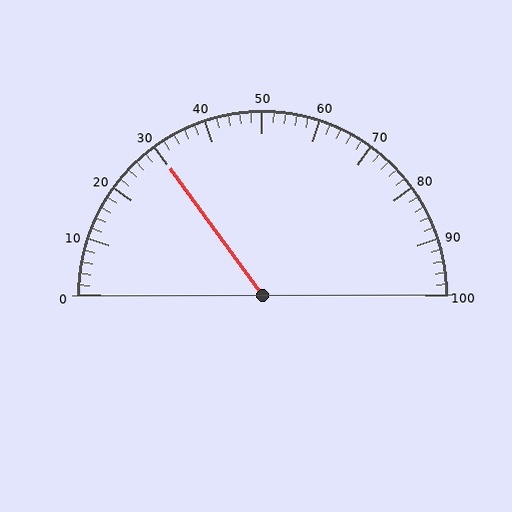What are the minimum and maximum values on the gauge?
The gauge ranges from 0 to 100.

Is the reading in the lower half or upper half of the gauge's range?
The reading is in the lower half of the range (0 to 100).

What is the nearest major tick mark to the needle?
The nearest major tick mark is 30.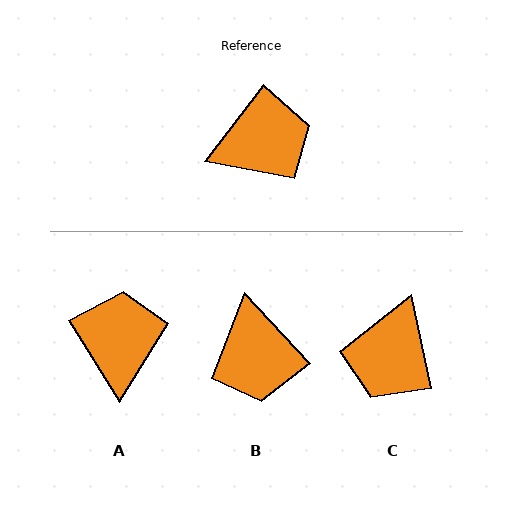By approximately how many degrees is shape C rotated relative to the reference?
Approximately 130 degrees clockwise.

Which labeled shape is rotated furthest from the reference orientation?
C, about 130 degrees away.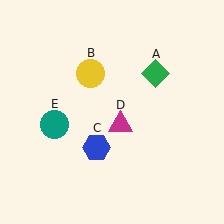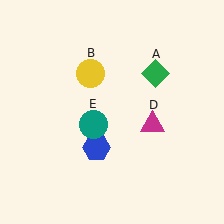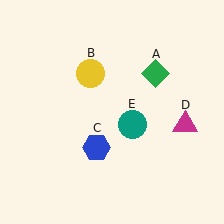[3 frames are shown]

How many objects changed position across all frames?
2 objects changed position: magenta triangle (object D), teal circle (object E).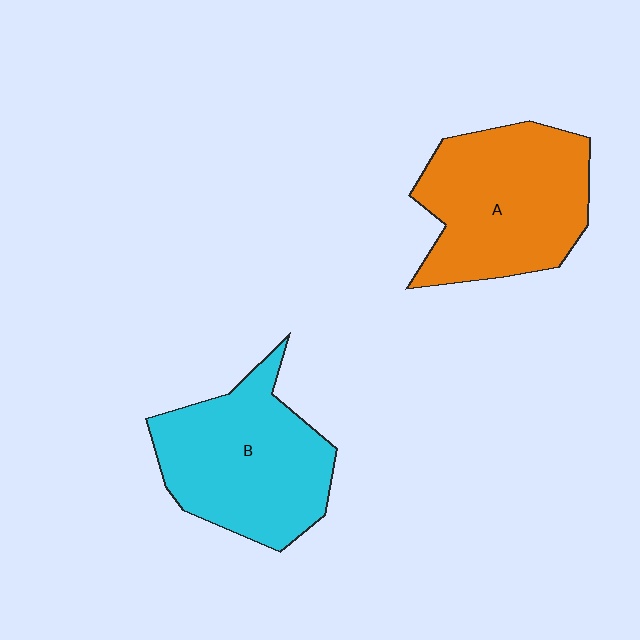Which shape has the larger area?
Shape A (orange).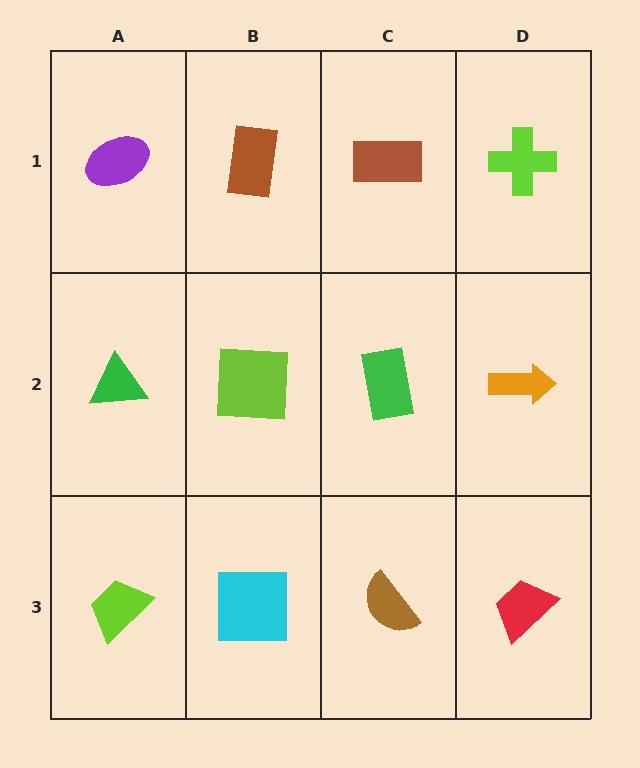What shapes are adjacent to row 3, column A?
A green triangle (row 2, column A), a cyan square (row 3, column B).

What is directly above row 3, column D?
An orange arrow.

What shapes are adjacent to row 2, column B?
A brown rectangle (row 1, column B), a cyan square (row 3, column B), a green triangle (row 2, column A), a green rectangle (row 2, column C).